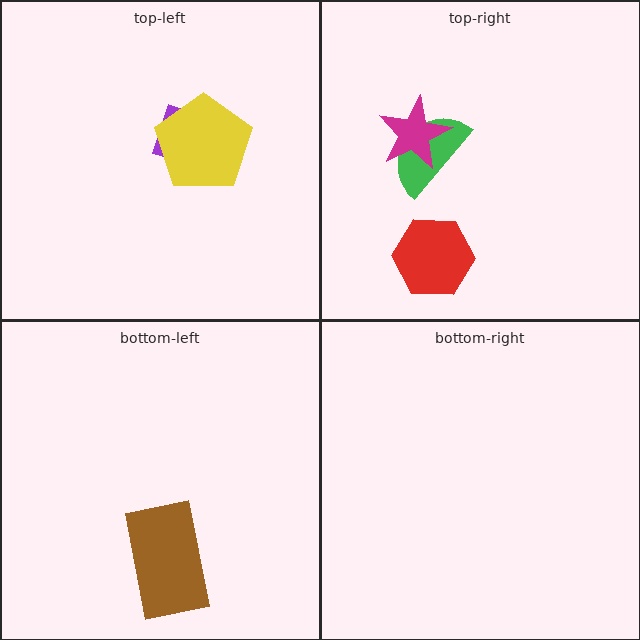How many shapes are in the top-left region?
2.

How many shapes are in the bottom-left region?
1.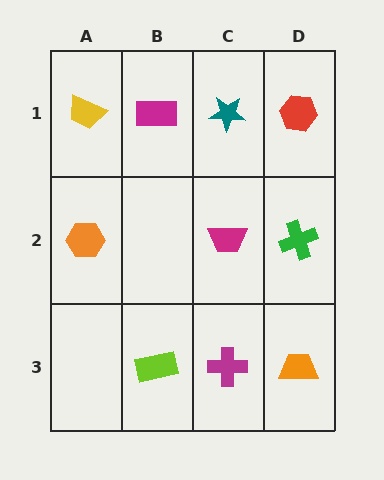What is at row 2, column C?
A magenta trapezoid.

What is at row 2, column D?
A green cross.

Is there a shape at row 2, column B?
No, that cell is empty.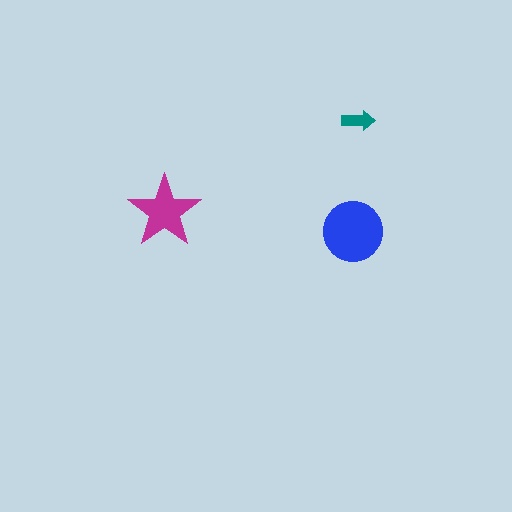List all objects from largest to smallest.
The blue circle, the magenta star, the teal arrow.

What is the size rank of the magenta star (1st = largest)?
2nd.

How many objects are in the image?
There are 3 objects in the image.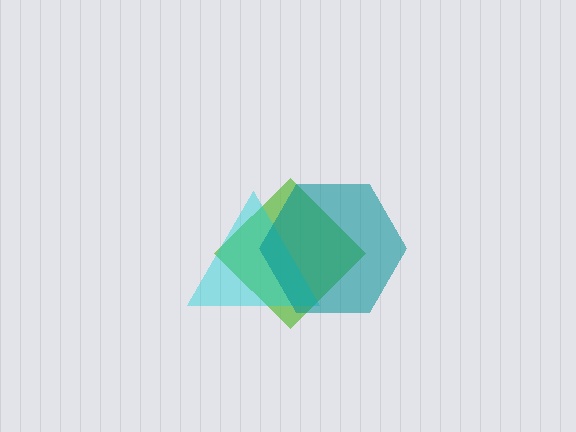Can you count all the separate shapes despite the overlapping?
Yes, there are 3 separate shapes.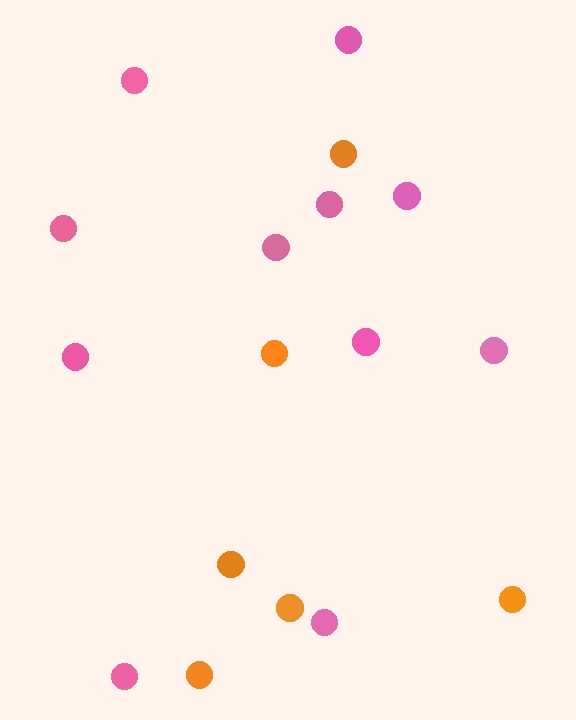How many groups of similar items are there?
There are 2 groups: one group of pink circles (11) and one group of orange circles (6).